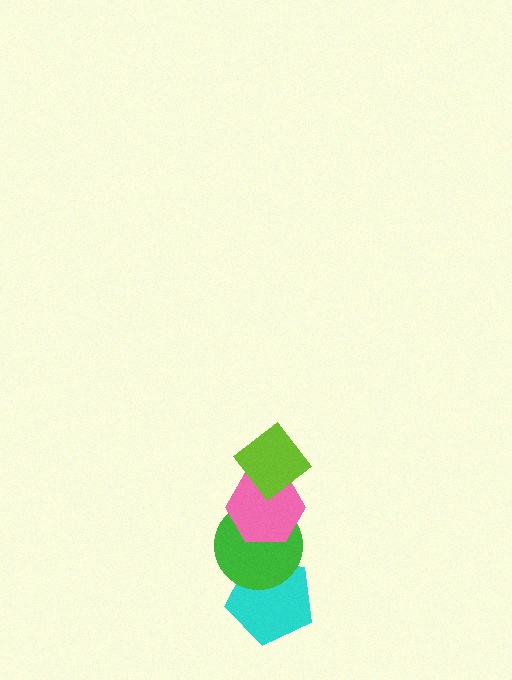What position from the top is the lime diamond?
The lime diamond is 1st from the top.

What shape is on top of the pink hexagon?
The lime diamond is on top of the pink hexagon.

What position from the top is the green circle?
The green circle is 3rd from the top.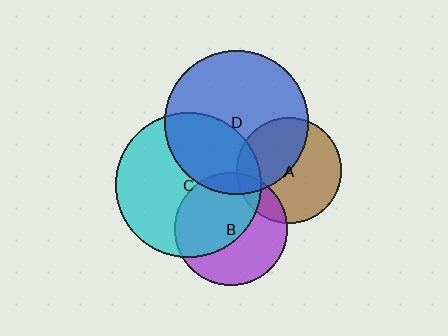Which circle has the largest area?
Circle C (cyan).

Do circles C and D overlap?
Yes.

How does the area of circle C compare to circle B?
Approximately 1.7 times.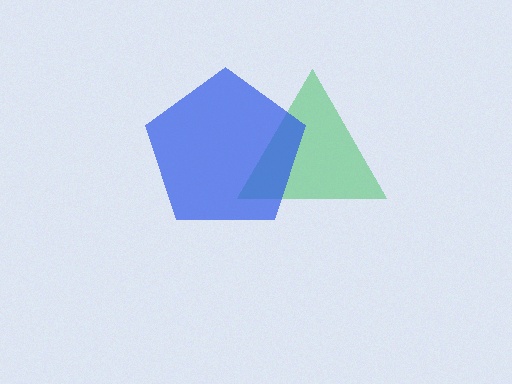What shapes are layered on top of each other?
The layered shapes are: a green triangle, a blue pentagon.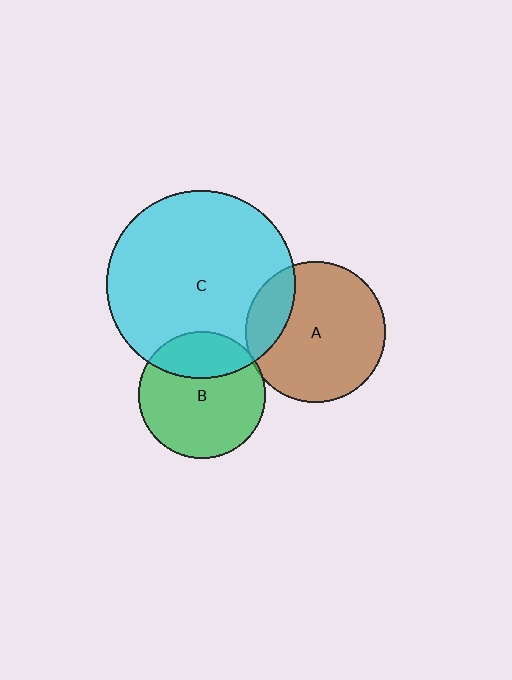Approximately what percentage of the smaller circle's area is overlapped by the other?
Approximately 5%.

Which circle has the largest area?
Circle C (cyan).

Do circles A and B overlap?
Yes.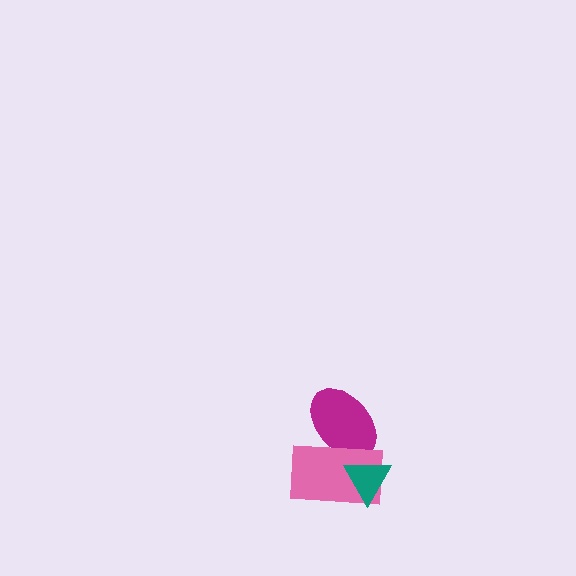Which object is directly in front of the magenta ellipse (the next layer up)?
The pink rectangle is directly in front of the magenta ellipse.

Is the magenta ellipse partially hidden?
Yes, it is partially covered by another shape.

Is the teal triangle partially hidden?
No, no other shape covers it.